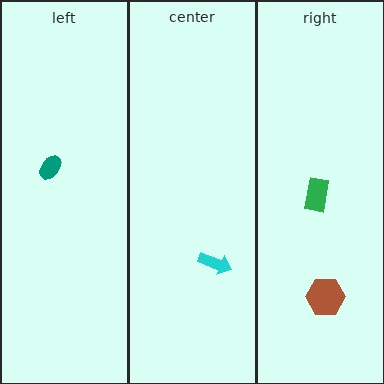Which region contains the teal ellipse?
The left region.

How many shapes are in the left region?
1.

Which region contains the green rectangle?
The right region.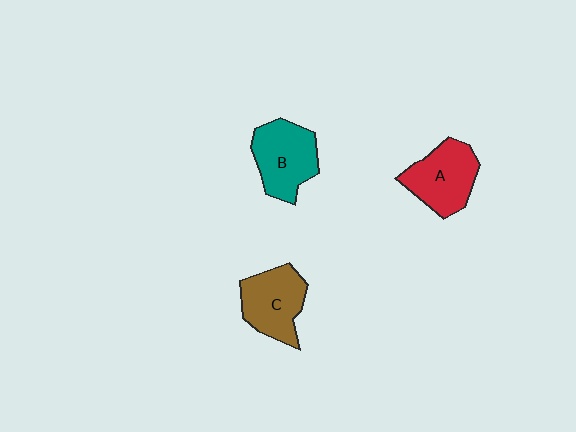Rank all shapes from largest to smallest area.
From largest to smallest: B (teal), A (red), C (brown).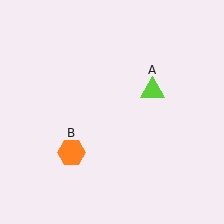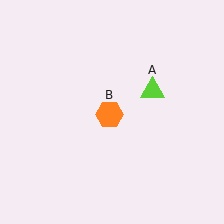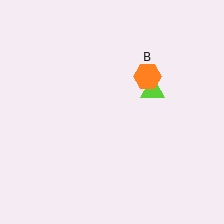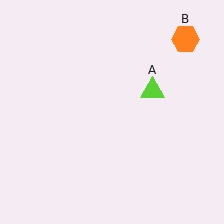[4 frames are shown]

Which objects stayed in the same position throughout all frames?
Lime triangle (object A) remained stationary.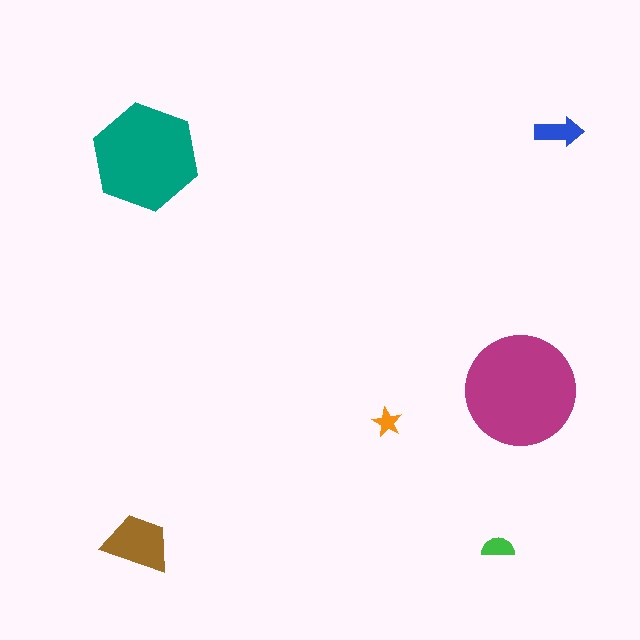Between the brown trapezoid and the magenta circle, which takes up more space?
The magenta circle.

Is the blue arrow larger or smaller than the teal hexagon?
Smaller.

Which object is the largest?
The magenta circle.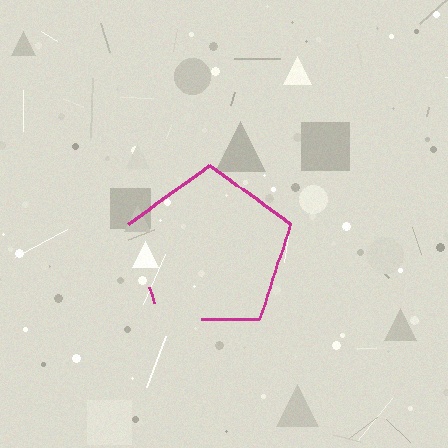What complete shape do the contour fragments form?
The contour fragments form a pentagon.